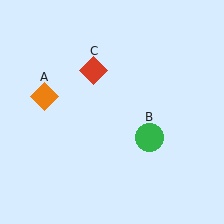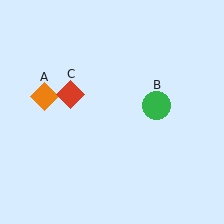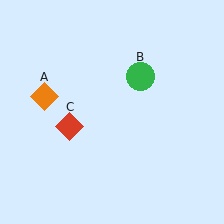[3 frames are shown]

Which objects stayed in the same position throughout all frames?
Orange diamond (object A) remained stationary.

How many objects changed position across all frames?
2 objects changed position: green circle (object B), red diamond (object C).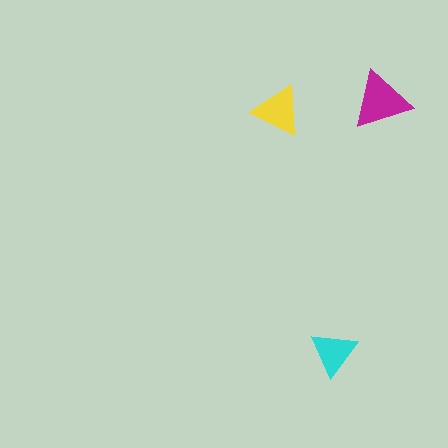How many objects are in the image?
There are 3 objects in the image.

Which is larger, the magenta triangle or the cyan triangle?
The magenta one.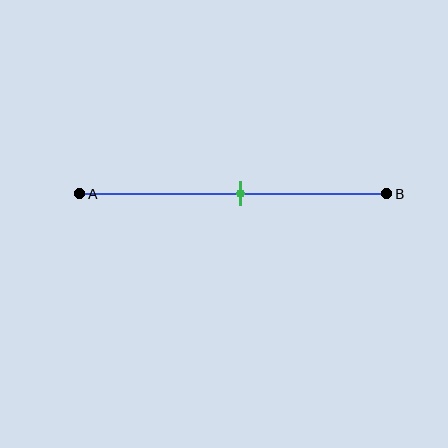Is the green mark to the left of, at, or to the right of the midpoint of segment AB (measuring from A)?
The green mark is approximately at the midpoint of segment AB.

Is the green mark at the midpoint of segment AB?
Yes, the mark is approximately at the midpoint.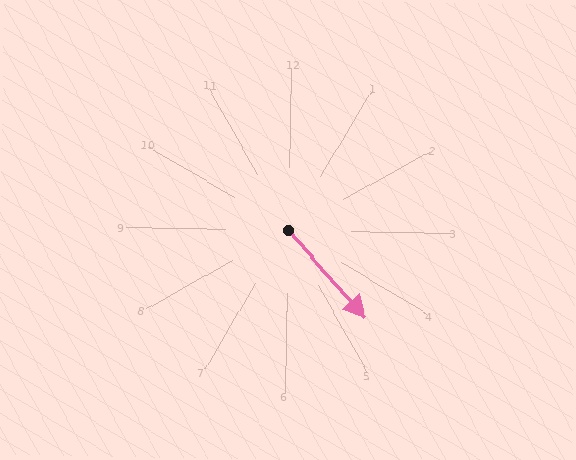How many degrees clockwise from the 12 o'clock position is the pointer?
Approximately 138 degrees.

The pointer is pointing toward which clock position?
Roughly 5 o'clock.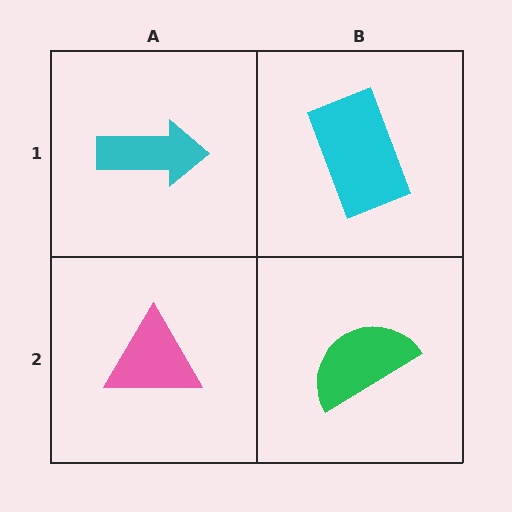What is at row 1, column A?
A cyan arrow.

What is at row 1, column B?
A cyan rectangle.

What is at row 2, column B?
A green semicircle.